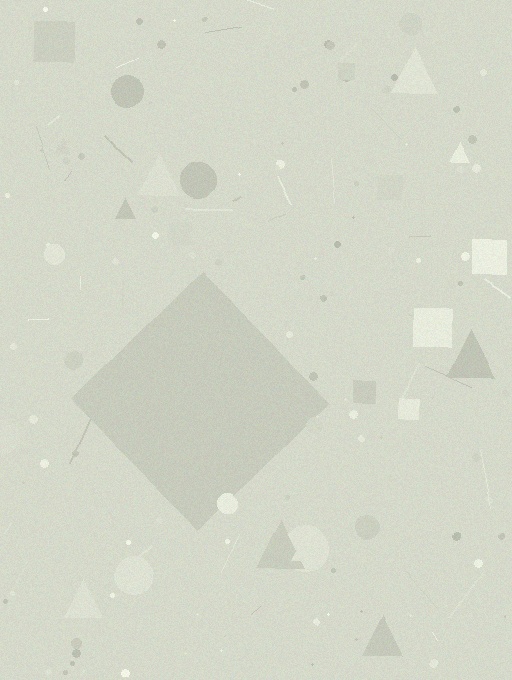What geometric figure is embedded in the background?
A diamond is embedded in the background.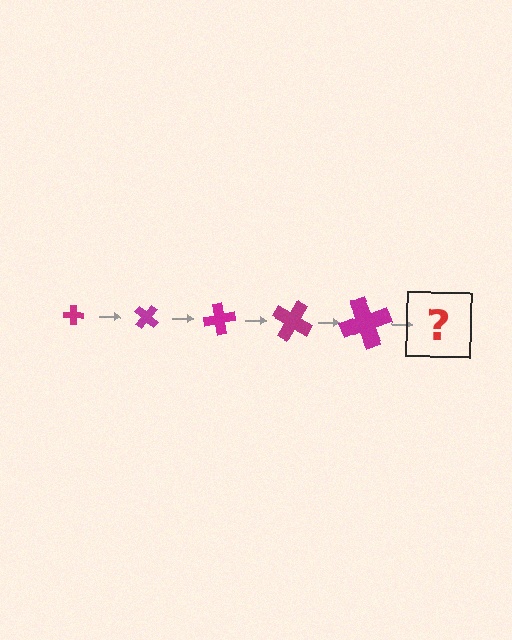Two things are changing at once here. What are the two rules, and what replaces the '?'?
The two rules are that the cross grows larger each step and it rotates 40 degrees each step. The '?' should be a cross, larger than the previous one and rotated 200 degrees from the start.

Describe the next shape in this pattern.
It should be a cross, larger than the previous one and rotated 200 degrees from the start.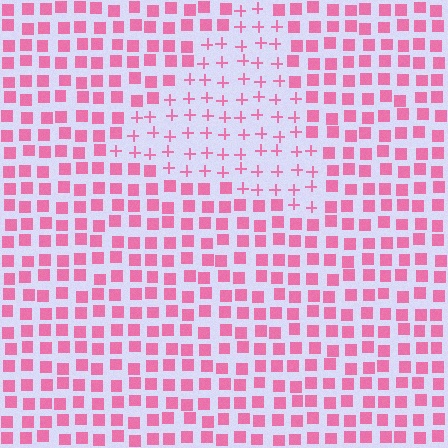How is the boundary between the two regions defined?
The boundary is defined by a change in element shape: plus signs inside vs. squares outside. All elements share the same color and spacing.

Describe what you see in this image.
The image is filled with small pink elements arranged in a uniform grid. A triangle-shaped region contains plus signs, while the surrounding area contains squares. The boundary is defined purely by the change in element shape.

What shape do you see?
I see a triangle.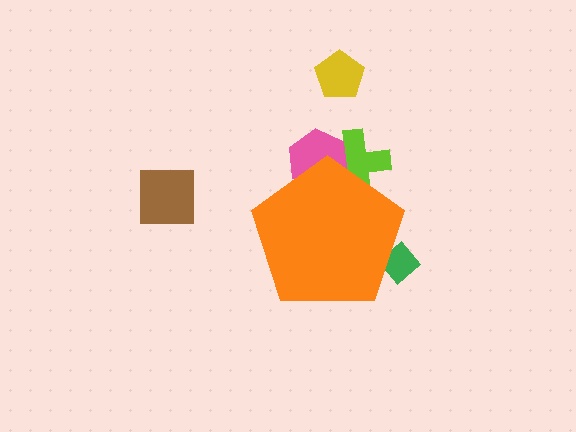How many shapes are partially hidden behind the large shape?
3 shapes are partially hidden.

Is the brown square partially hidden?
No, the brown square is fully visible.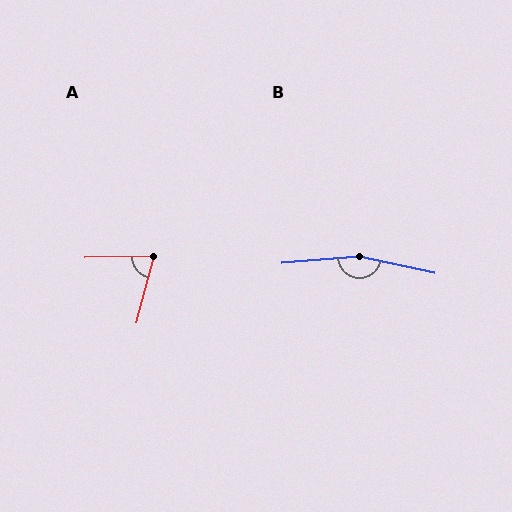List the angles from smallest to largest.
A (74°), B (163°).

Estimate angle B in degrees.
Approximately 163 degrees.